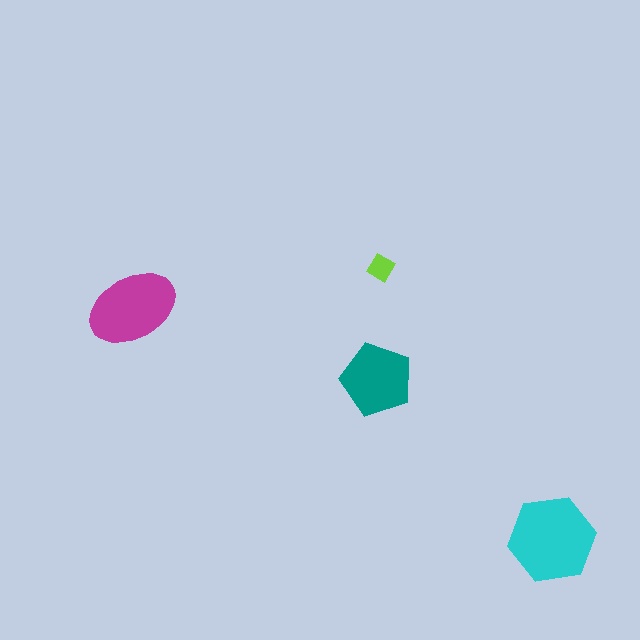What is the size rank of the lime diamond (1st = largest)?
4th.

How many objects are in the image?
There are 4 objects in the image.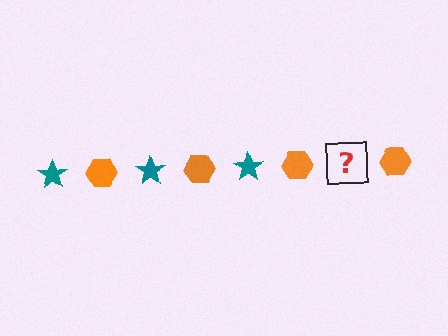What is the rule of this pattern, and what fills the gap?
The rule is that the pattern alternates between teal star and orange hexagon. The gap should be filled with a teal star.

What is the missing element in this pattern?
The missing element is a teal star.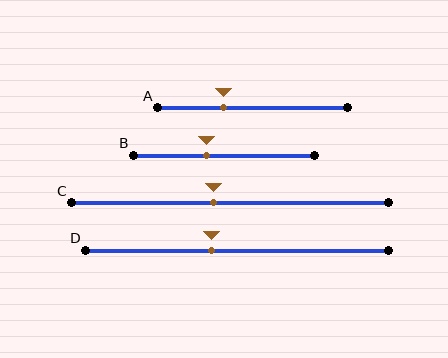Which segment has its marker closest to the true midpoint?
Segment C has its marker closest to the true midpoint.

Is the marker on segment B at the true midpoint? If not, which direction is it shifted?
No, the marker on segment B is shifted to the left by about 10% of the segment length.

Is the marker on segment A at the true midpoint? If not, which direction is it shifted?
No, the marker on segment A is shifted to the left by about 15% of the segment length.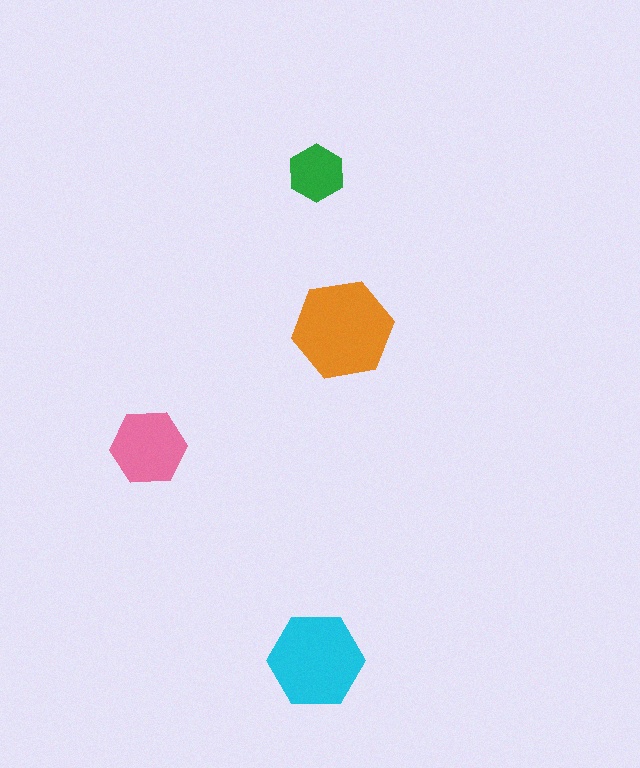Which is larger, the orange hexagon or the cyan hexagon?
The orange one.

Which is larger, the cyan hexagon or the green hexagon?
The cyan one.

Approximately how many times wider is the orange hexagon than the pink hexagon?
About 1.5 times wider.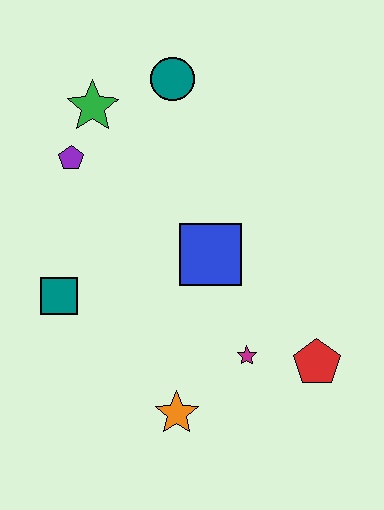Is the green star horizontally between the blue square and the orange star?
No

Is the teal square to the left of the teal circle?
Yes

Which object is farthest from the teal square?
The red pentagon is farthest from the teal square.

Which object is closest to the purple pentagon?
The green star is closest to the purple pentagon.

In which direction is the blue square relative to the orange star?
The blue square is above the orange star.